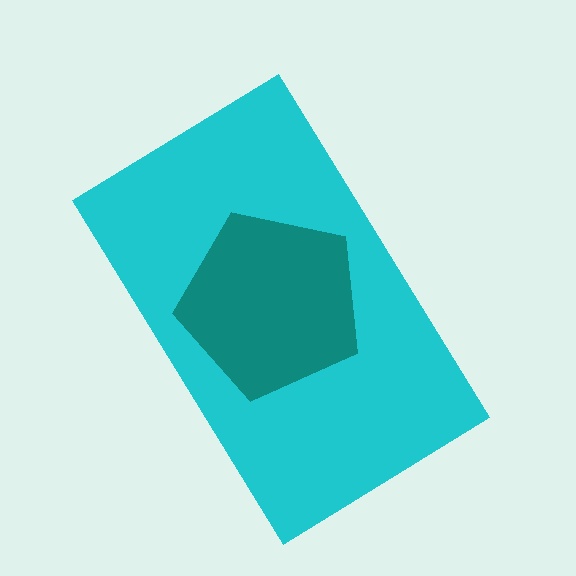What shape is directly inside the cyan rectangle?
The teal pentagon.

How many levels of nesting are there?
2.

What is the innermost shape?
The teal pentagon.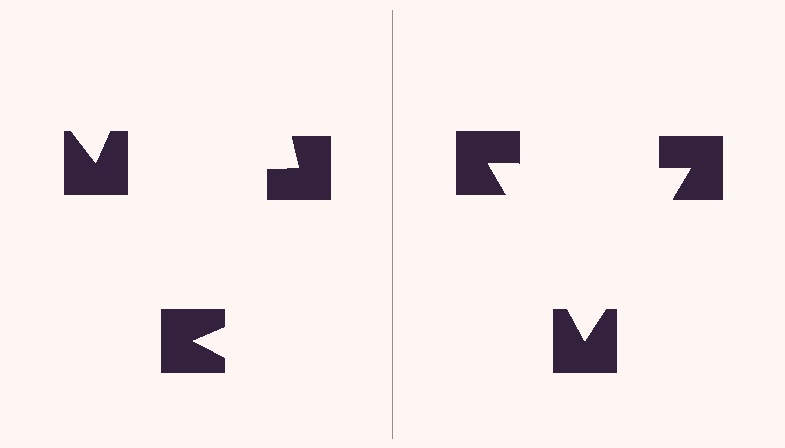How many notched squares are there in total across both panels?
6 — 3 on each side.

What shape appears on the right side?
An illusory triangle.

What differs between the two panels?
The notched squares are positioned identically on both sides; only the wedge orientations differ. On the right they align to a triangle; on the left they are misaligned.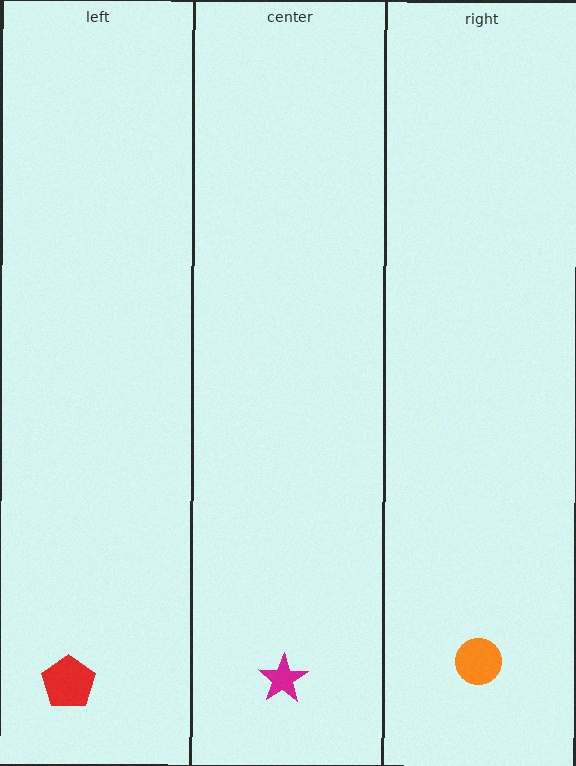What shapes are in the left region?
The red pentagon.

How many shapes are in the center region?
1.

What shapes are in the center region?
The magenta star.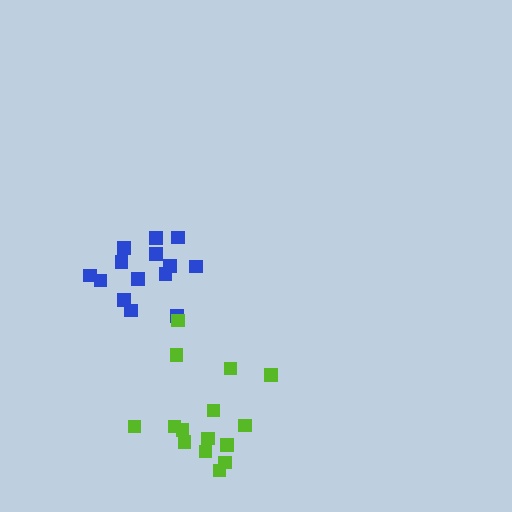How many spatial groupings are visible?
There are 2 spatial groupings.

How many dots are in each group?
Group 1: 14 dots, Group 2: 15 dots (29 total).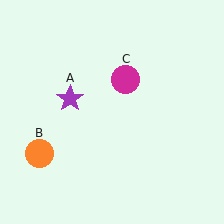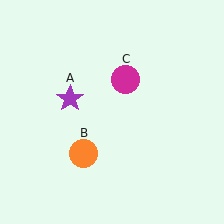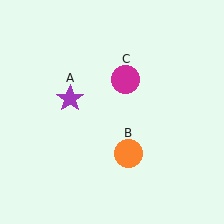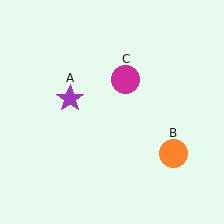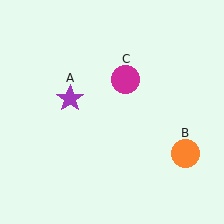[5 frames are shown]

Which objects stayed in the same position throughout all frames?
Purple star (object A) and magenta circle (object C) remained stationary.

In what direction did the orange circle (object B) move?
The orange circle (object B) moved right.